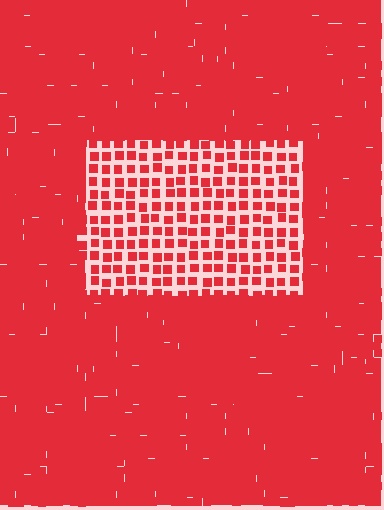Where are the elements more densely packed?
The elements are more densely packed outside the rectangle boundary.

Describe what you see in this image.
The image contains small red elements arranged at two different densities. A rectangle-shaped region is visible where the elements are less densely packed than the surrounding area.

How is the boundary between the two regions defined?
The boundary is defined by a change in element density (approximately 2.6x ratio). All elements are the same color, size, and shape.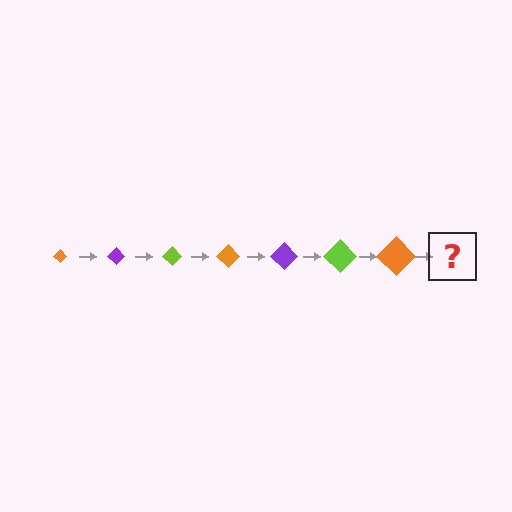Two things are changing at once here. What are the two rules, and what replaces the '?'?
The two rules are that the diamond grows larger each step and the color cycles through orange, purple, and lime. The '?' should be a purple diamond, larger than the previous one.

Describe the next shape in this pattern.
It should be a purple diamond, larger than the previous one.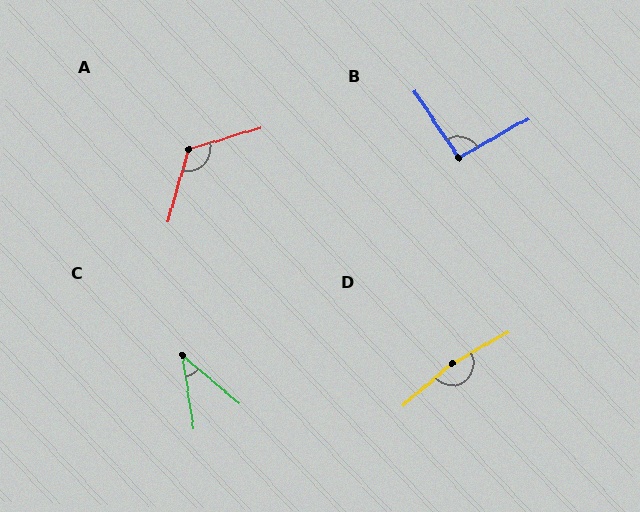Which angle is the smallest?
C, at approximately 41 degrees.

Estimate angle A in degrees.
Approximately 123 degrees.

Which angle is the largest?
D, at approximately 169 degrees.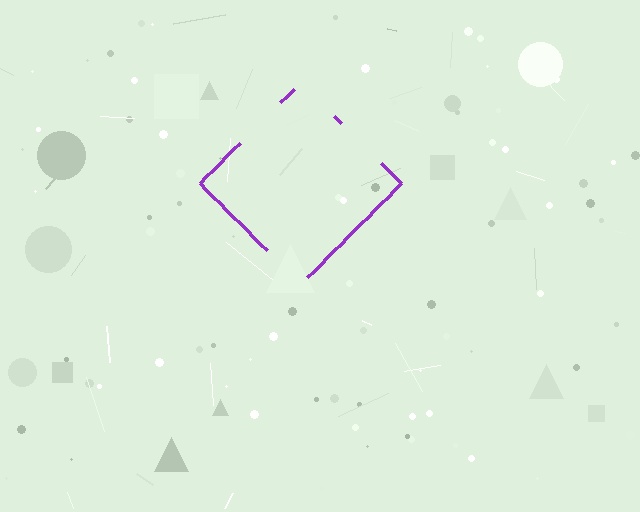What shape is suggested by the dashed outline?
The dashed outline suggests a diamond.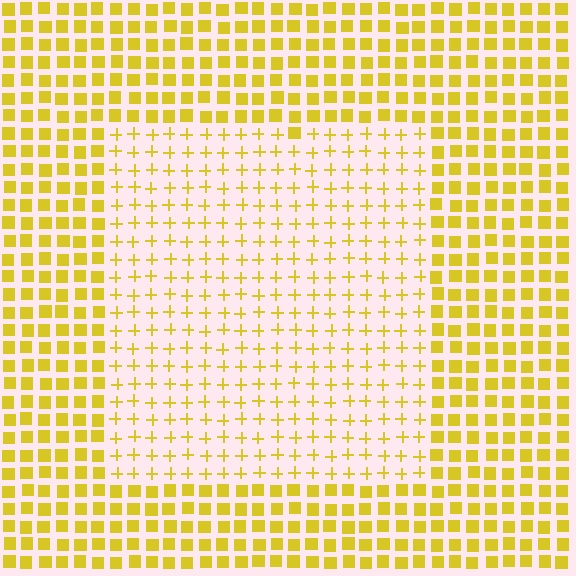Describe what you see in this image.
The image is filled with small yellow elements arranged in a uniform grid. A rectangle-shaped region contains plus signs, while the surrounding area contains squares. The boundary is defined purely by the change in element shape.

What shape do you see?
I see a rectangle.